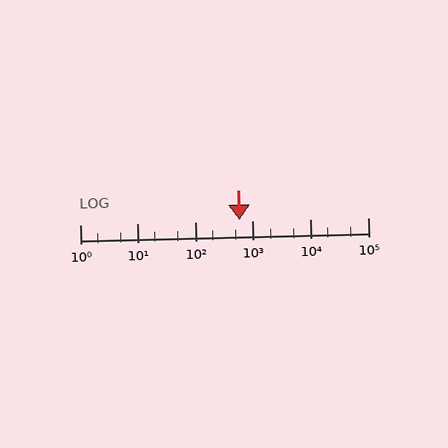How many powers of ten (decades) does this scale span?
The scale spans 5 decades, from 1 to 100000.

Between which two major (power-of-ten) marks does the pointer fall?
The pointer is between 100 and 1000.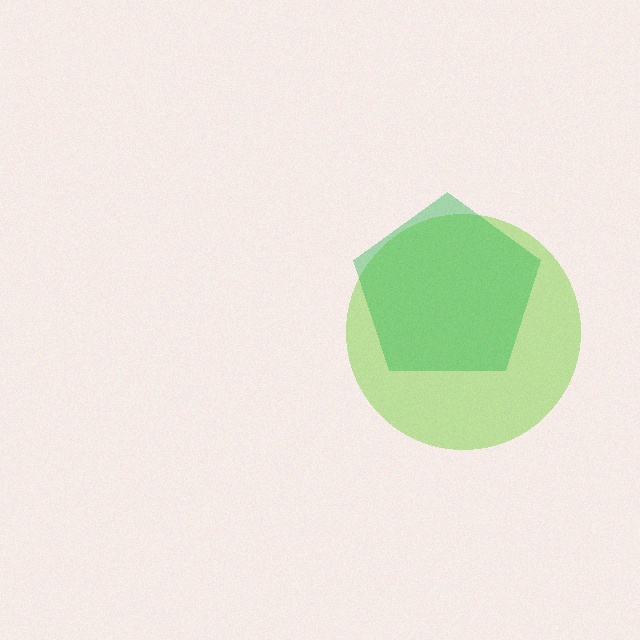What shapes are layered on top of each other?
The layered shapes are: a lime circle, a green pentagon.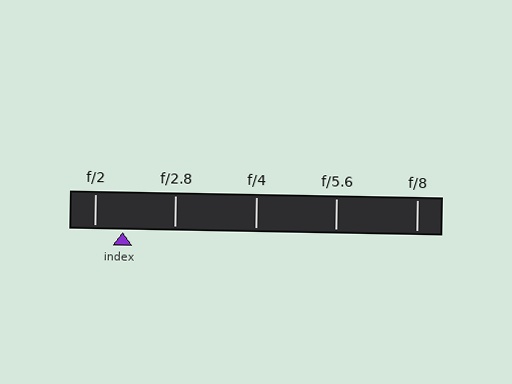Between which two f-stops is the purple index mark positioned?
The index mark is between f/2 and f/2.8.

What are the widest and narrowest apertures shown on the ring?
The widest aperture shown is f/2 and the narrowest is f/8.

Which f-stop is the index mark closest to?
The index mark is closest to f/2.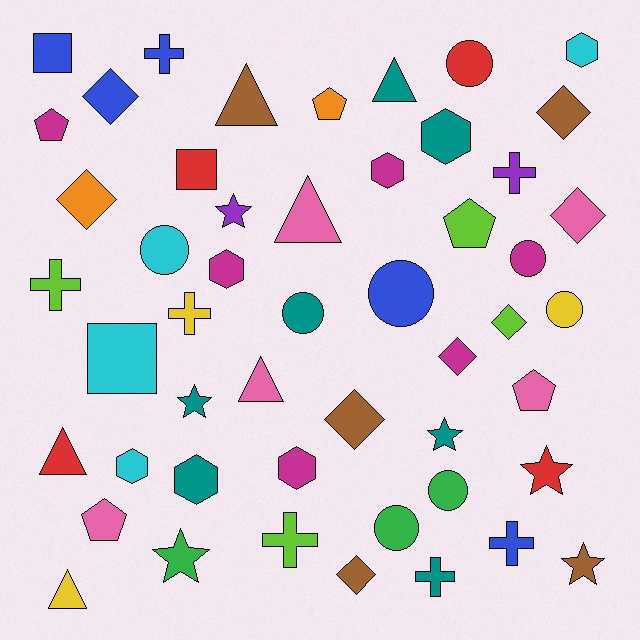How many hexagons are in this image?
There are 7 hexagons.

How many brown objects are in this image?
There are 5 brown objects.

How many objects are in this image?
There are 50 objects.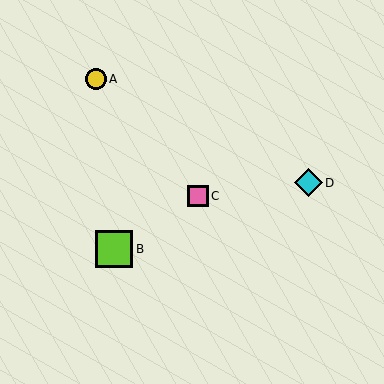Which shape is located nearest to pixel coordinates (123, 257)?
The lime square (labeled B) at (114, 249) is nearest to that location.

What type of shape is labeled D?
Shape D is a cyan diamond.